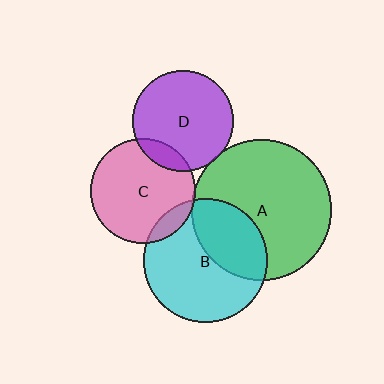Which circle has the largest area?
Circle A (green).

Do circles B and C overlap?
Yes.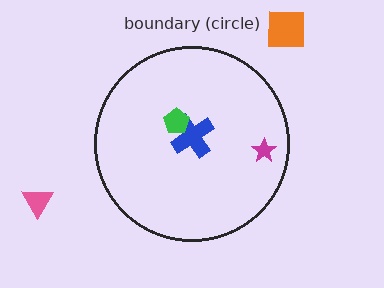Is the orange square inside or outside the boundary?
Outside.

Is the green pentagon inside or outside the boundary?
Inside.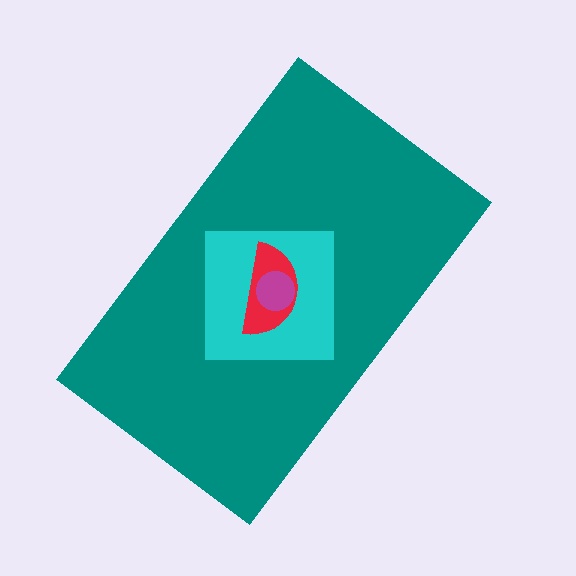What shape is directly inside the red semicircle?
The magenta circle.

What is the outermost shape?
The teal rectangle.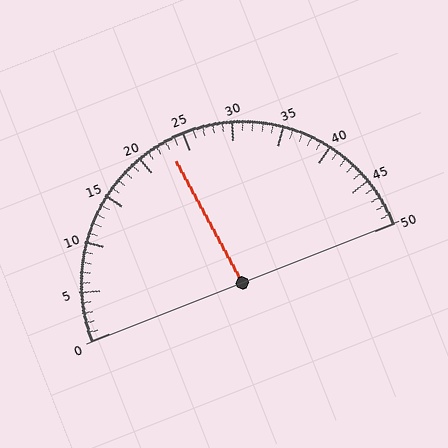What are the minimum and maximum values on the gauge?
The gauge ranges from 0 to 50.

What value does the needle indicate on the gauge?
The needle indicates approximately 23.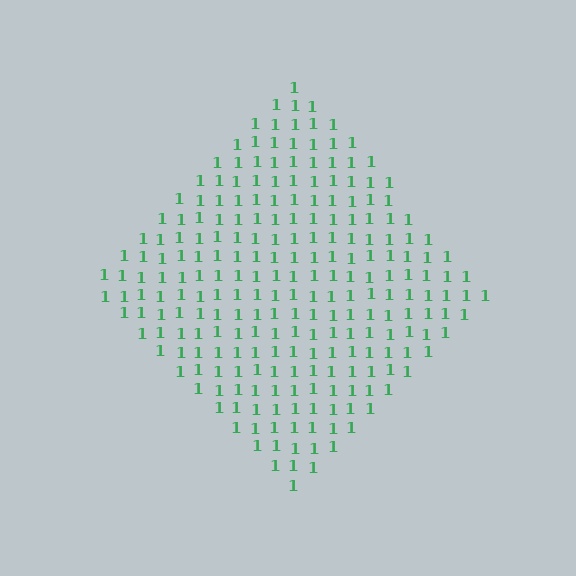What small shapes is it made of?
It is made of small digit 1's.